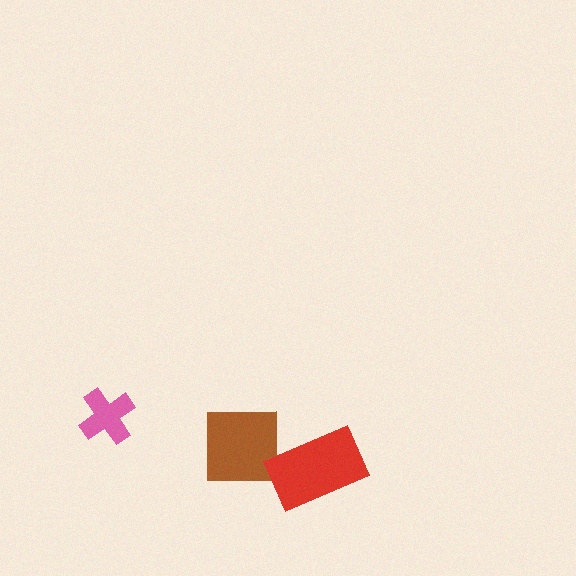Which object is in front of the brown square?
The red rectangle is in front of the brown square.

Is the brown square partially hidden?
Yes, it is partially covered by another shape.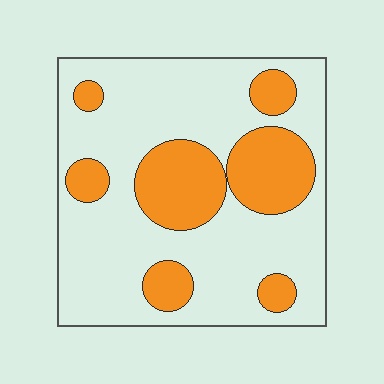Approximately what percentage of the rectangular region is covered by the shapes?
Approximately 30%.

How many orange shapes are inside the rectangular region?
7.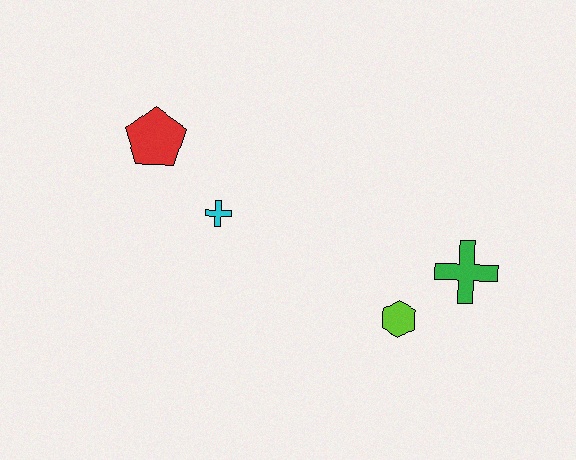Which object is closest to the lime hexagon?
The green cross is closest to the lime hexagon.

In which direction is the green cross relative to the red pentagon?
The green cross is to the right of the red pentagon.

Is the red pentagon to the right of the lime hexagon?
No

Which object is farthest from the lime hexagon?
The red pentagon is farthest from the lime hexagon.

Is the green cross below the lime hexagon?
No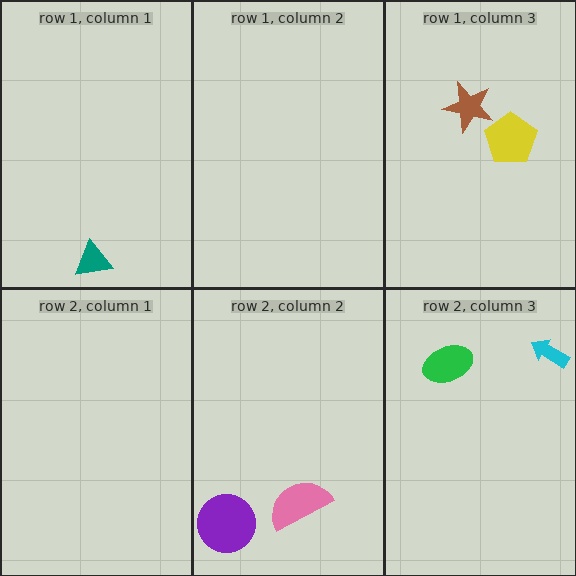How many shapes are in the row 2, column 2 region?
2.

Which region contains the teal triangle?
The row 1, column 1 region.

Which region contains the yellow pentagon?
The row 1, column 3 region.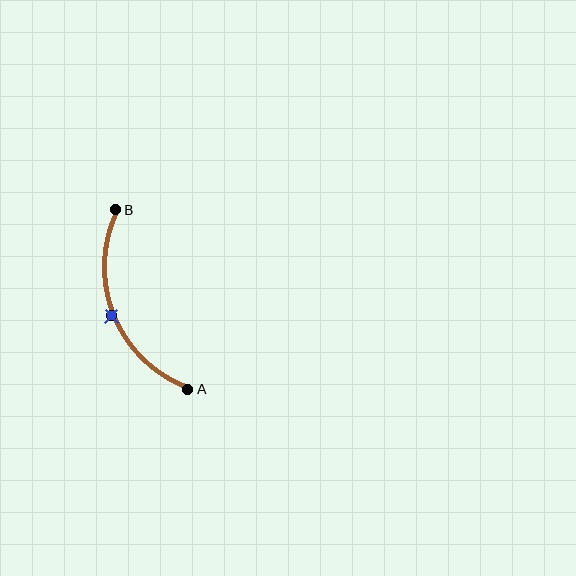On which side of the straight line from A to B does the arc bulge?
The arc bulges to the left of the straight line connecting A and B.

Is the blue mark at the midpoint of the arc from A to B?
Yes. The blue mark lies on the arc at equal arc-length from both A and B — it is the arc midpoint.